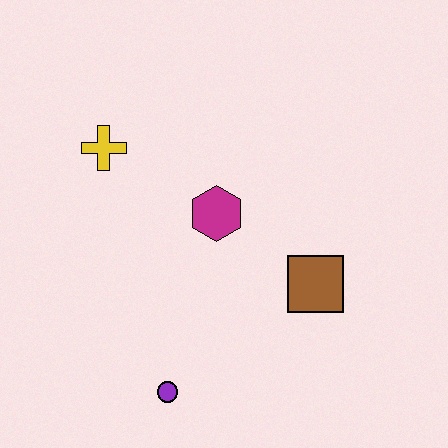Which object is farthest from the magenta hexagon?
The purple circle is farthest from the magenta hexagon.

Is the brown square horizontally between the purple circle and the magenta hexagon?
No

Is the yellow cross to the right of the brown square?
No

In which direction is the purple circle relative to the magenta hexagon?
The purple circle is below the magenta hexagon.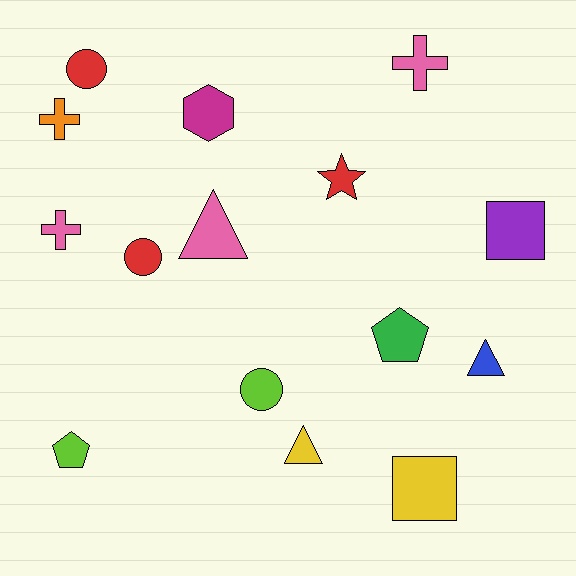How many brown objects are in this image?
There are no brown objects.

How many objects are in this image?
There are 15 objects.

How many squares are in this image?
There are 2 squares.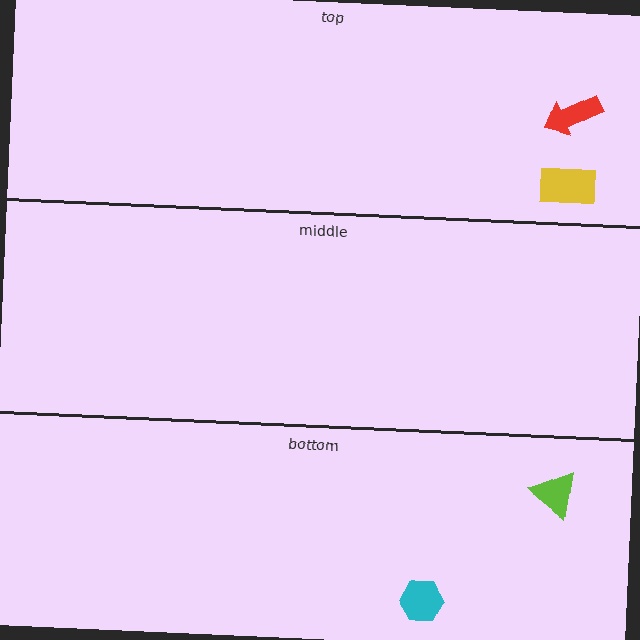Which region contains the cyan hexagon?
The bottom region.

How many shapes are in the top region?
2.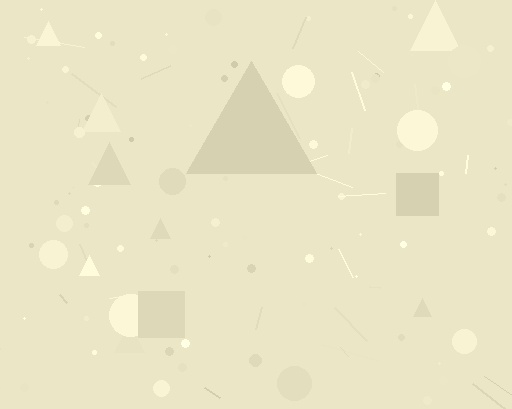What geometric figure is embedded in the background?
A triangle is embedded in the background.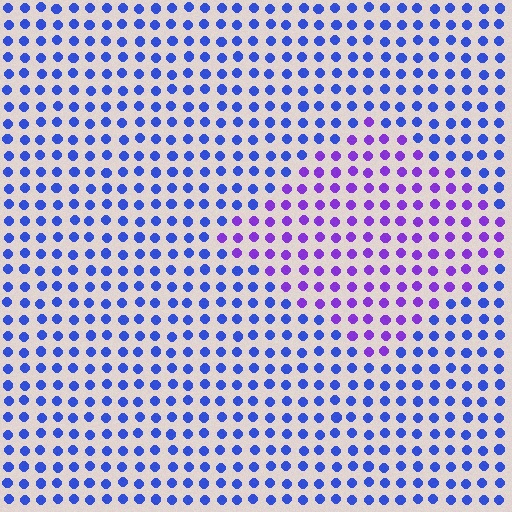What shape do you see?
I see a diamond.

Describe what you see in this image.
The image is filled with small blue elements in a uniform arrangement. A diamond-shaped region is visible where the elements are tinted to a slightly different hue, forming a subtle color boundary.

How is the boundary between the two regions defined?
The boundary is defined purely by a slight shift in hue (about 42 degrees). Spacing, size, and orientation are identical on both sides.